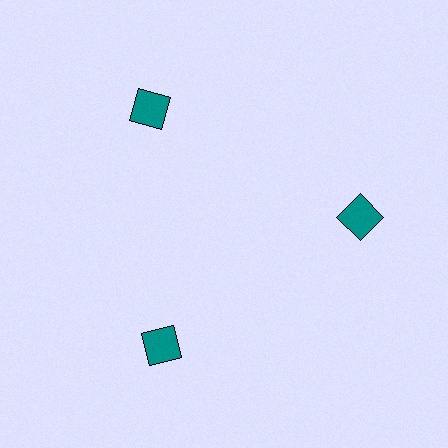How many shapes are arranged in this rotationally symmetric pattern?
There are 3 shapes, arranged in 3 groups of 1.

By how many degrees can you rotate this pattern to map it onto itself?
The pattern maps onto itself every 120 degrees of rotation.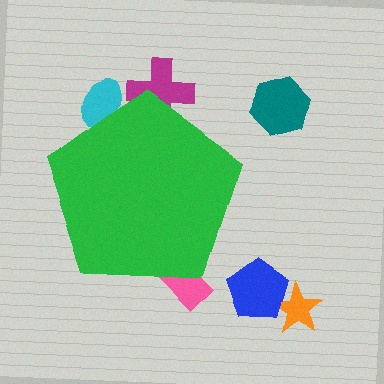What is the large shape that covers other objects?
A green pentagon.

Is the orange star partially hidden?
No, the orange star is fully visible.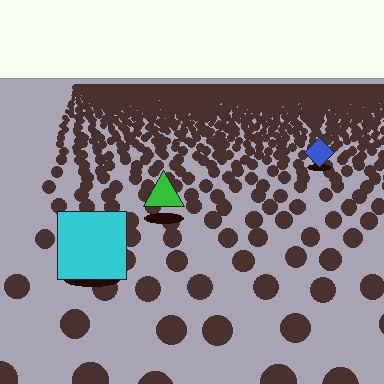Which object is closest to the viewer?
The cyan square is closest. The texture marks near it are larger and more spread out.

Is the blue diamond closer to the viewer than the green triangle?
No. The green triangle is closer — you can tell from the texture gradient: the ground texture is coarser near it.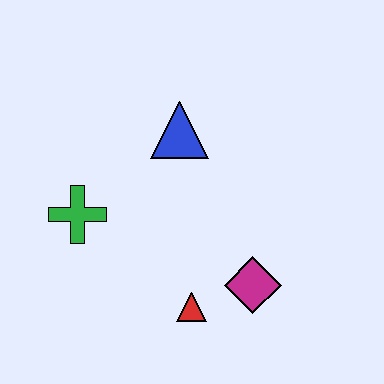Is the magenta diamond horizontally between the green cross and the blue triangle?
No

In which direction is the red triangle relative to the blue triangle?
The red triangle is below the blue triangle.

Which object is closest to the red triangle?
The magenta diamond is closest to the red triangle.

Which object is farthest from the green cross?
The magenta diamond is farthest from the green cross.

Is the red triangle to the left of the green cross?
No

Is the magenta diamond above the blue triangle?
No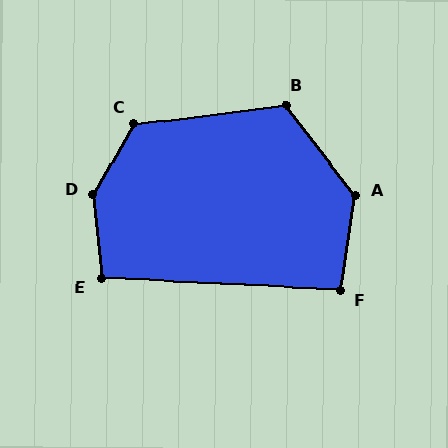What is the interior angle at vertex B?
Approximately 120 degrees (obtuse).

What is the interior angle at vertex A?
Approximately 134 degrees (obtuse).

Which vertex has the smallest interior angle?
F, at approximately 96 degrees.